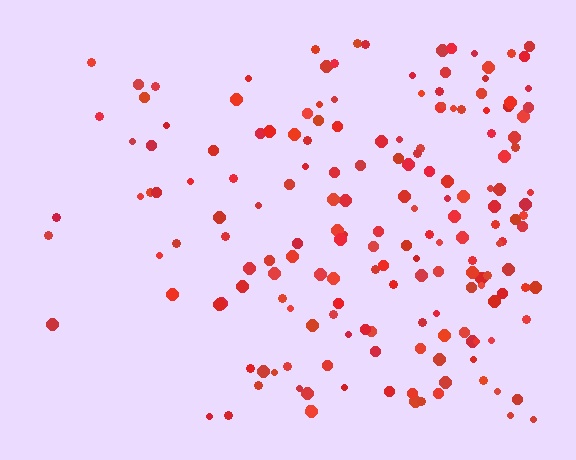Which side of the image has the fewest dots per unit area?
The left.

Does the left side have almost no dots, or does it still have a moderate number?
Still a moderate number, just noticeably fewer than the right.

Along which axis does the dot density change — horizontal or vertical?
Horizontal.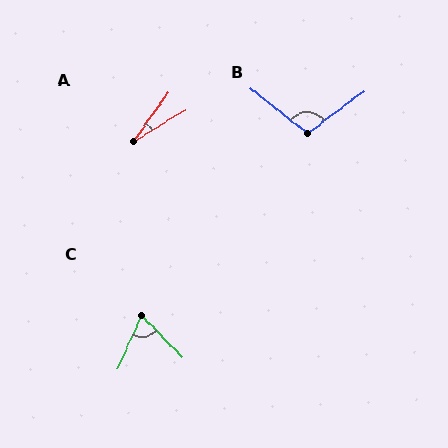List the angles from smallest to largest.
A (23°), C (68°), B (105°).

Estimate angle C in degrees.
Approximately 68 degrees.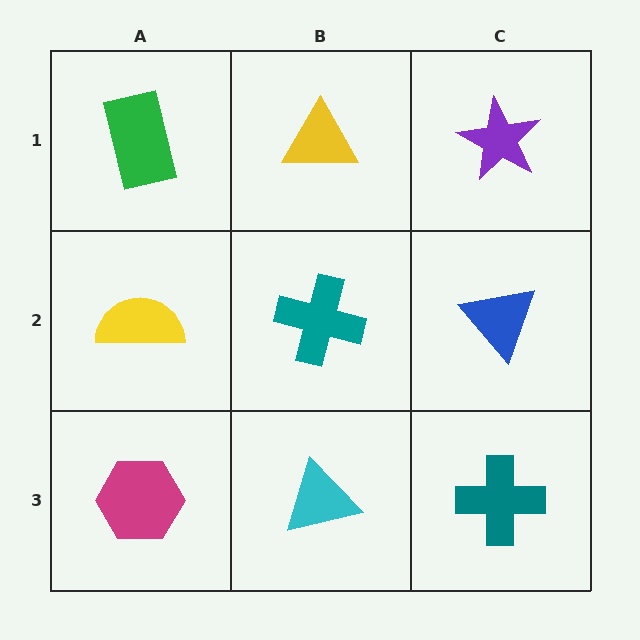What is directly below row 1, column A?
A yellow semicircle.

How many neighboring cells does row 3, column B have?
3.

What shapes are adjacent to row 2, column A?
A green rectangle (row 1, column A), a magenta hexagon (row 3, column A), a teal cross (row 2, column B).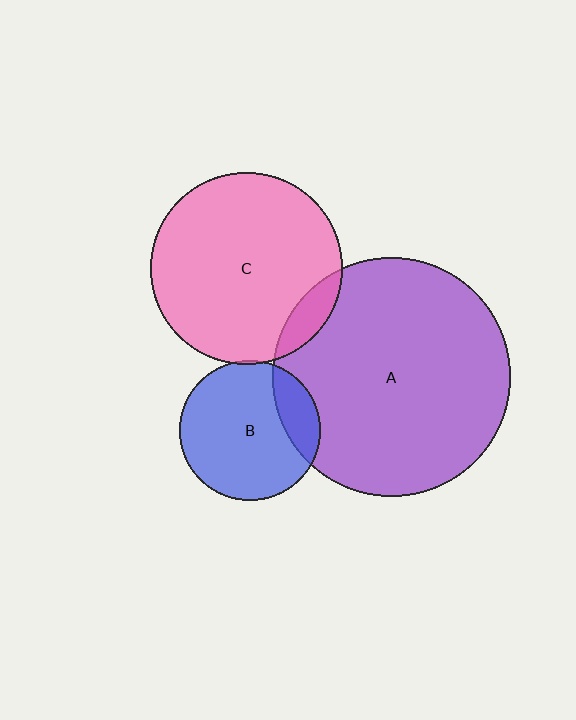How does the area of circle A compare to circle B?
Approximately 2.9 times.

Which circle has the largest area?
Circle A (purple).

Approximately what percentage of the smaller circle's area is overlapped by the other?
Approximately 5%.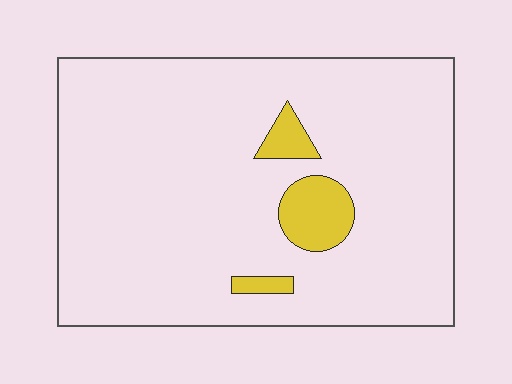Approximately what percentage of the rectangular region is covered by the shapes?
Approximately 5%.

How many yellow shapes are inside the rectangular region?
3.